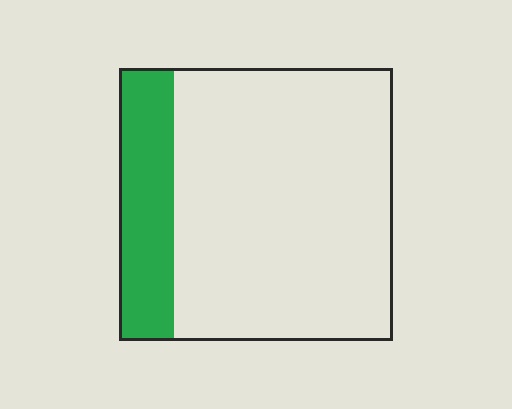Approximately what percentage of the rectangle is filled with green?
Approximately 20%.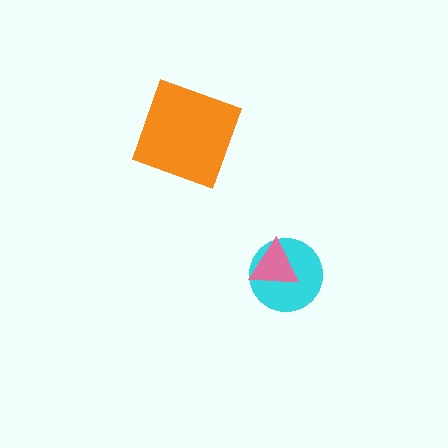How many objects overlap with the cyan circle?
1 object overlaps with the cyan circle.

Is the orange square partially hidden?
No, no other shape covers it.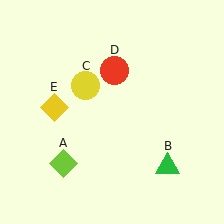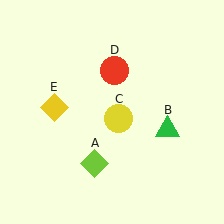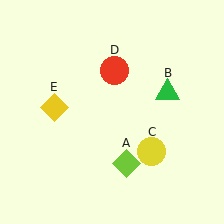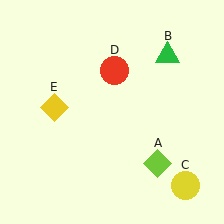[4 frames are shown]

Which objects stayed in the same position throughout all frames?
Red circle (object D) and yellow diamond (object E) remained stationary.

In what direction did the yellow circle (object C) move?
The yellow circle (object C) moved down and to the right.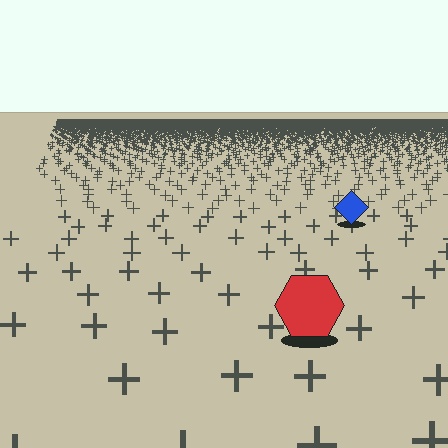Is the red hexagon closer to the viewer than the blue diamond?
Yes. The red hexagon is closer — you can tell from the texture gradient: the ground texture is coarser near it.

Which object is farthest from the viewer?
The blue diamond is farthest from the viewer. It appears smaller and the ground texture around it is denser.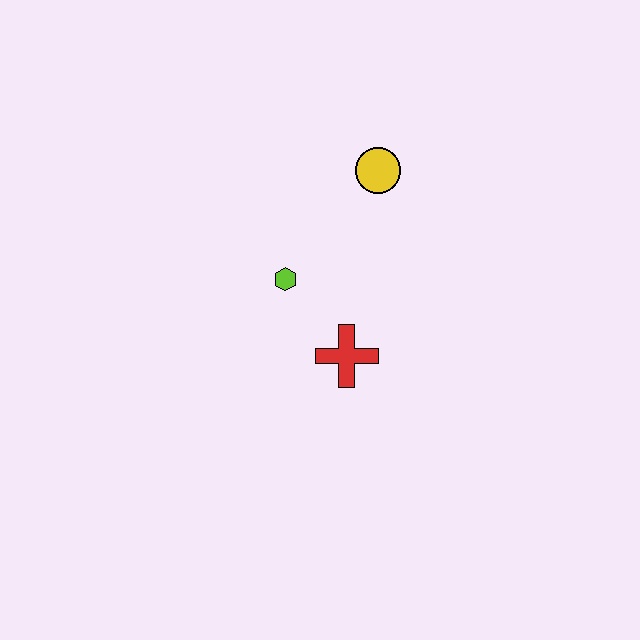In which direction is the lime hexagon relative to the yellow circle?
The lime hexagon is below the yellow circle.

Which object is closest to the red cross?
The lime hexagon is closest to the red cross.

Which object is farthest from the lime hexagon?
The yellow circle is farthest from the lime hexagon.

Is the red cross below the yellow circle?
Yes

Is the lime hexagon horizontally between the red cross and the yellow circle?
No